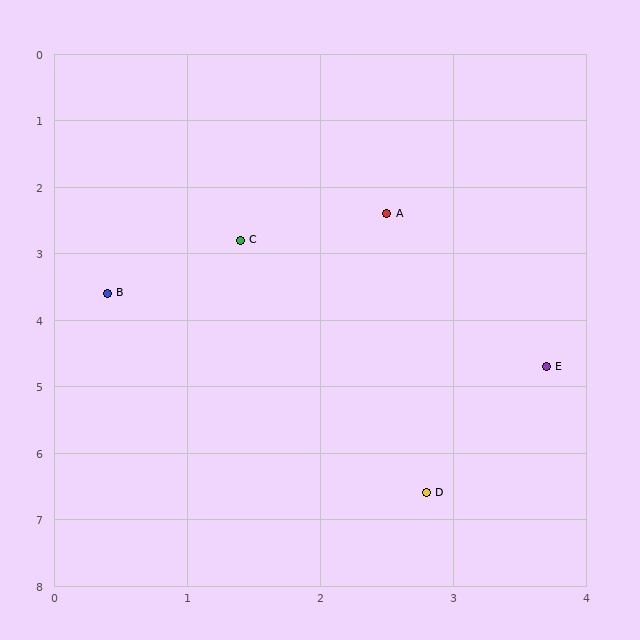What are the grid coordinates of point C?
Point C is at approximately (1.4, 2.8).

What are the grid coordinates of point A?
Point A is at approximately (2.5, 2.4).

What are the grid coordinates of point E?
Point E is at approximately (3.7, 4.7).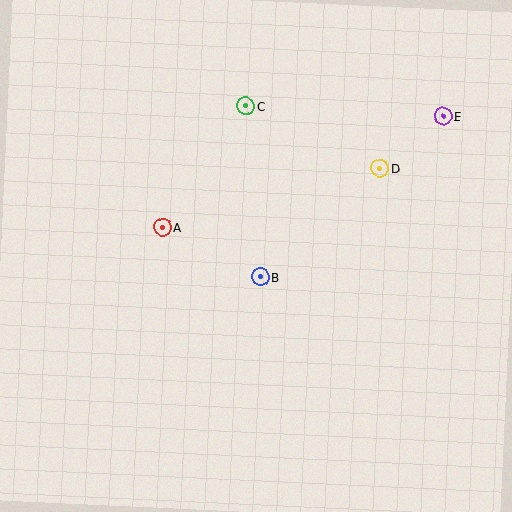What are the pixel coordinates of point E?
Point E is at (443, 116).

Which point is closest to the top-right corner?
Point E is closest to the top-right corner.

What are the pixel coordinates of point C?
Point C is at (246, 106).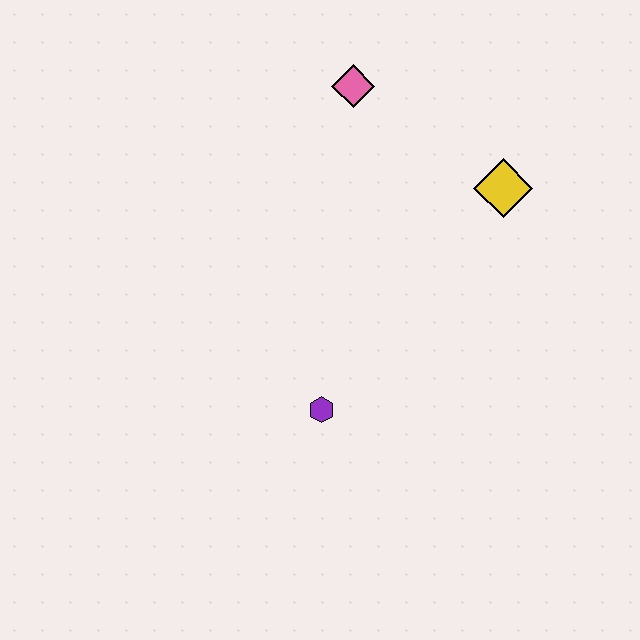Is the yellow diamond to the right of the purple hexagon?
Yes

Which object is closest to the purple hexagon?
The yellow diamond is closest to the purple hexagon.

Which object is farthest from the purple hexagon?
The pink diamond is farthest from the purple hexagon.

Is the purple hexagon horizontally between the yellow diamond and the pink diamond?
No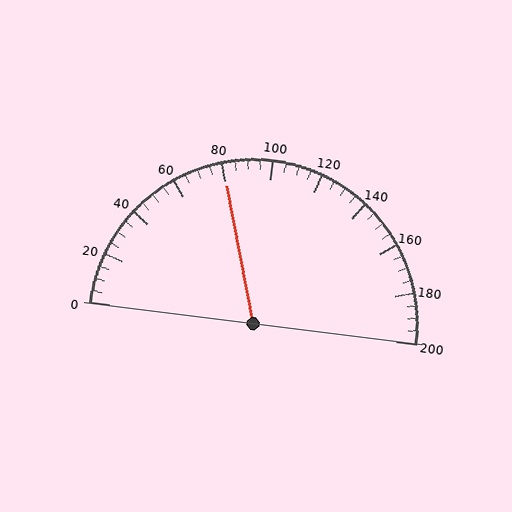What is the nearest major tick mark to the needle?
The nearest major tick mark is 80.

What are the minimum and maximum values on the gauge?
The gauge ranges from 0 to 200.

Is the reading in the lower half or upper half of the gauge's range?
The reading is in the lower half of the range (0 to 200).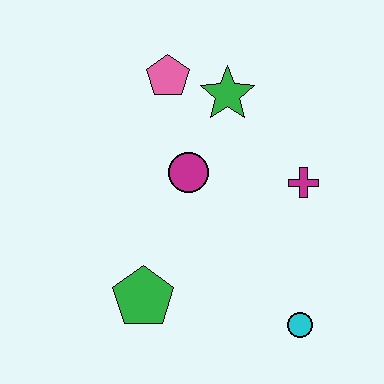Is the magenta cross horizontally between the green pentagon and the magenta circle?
No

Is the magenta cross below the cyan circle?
No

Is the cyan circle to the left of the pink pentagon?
No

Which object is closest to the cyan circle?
The magenta cross is closest to the cyan circle.